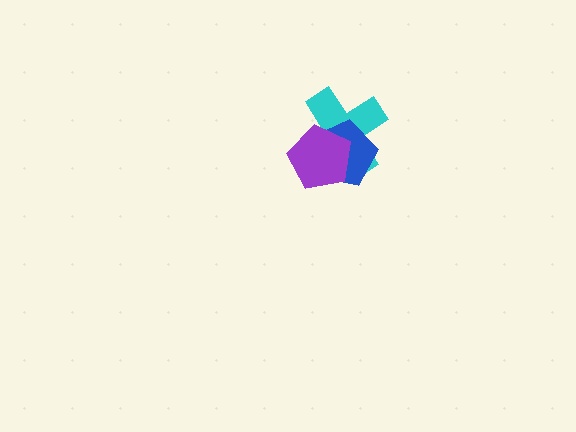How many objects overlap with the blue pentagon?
2 objects overlap with the blue pentagon.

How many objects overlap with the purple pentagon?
2 objects overlap with the purple pentagon.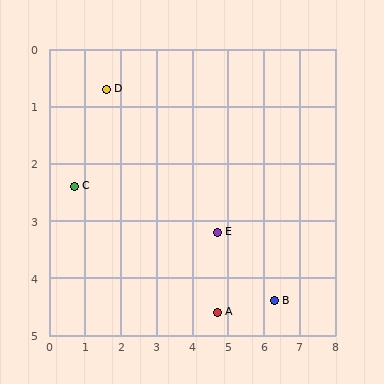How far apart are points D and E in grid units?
Points D and E are about 4.0 grid units apart.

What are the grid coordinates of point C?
Point C is at approximately (0.7, 2.4).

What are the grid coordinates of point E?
Point E is at approximately (4.7, 3.2).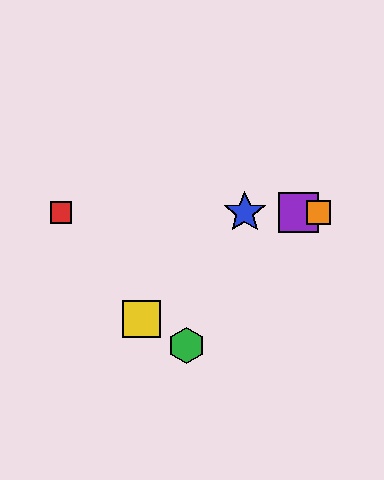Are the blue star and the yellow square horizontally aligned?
No, the blue star is at y≈213 and the yellow square is at y≈319.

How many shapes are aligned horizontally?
4 shapes (the red square, the blue star, the purple square, the orange square) are aligned horizontally.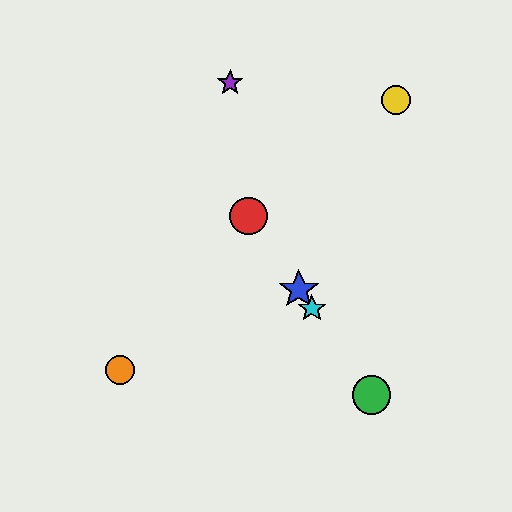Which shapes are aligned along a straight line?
The red circle, the blue star, the green circle, the cyan star are aligned along a straight line.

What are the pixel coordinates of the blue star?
The blue star is at (299, 289).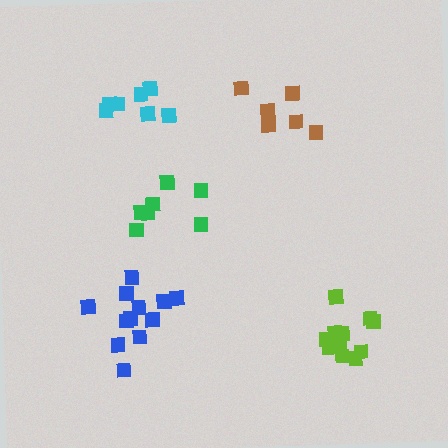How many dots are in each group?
Group 1: 7 dots, Group 2: 11 dots, Group 3: 6 dots, Group 4: 7 dots, Group 5: 12 dots (43 total).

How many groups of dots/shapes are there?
There are 5 groups.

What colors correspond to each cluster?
The clusters are colored: cyan, lime, brown, green, blue.